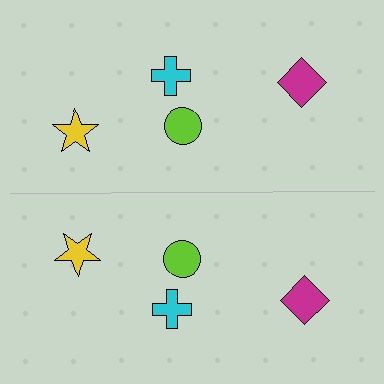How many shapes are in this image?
There are 8 shapes in this image.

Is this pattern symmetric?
Yes, this pattern has bilateral (reflection) symmetry.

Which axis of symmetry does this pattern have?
The pattern has a horizontal axis of symmetry running through the center of the image.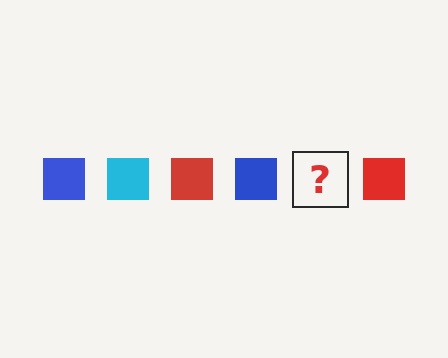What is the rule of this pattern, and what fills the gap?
The rule is that the pattern cycles through blue, cyan, red squares. The gap should be filled with a cyan square.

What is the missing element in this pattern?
The missing element is a cyan square.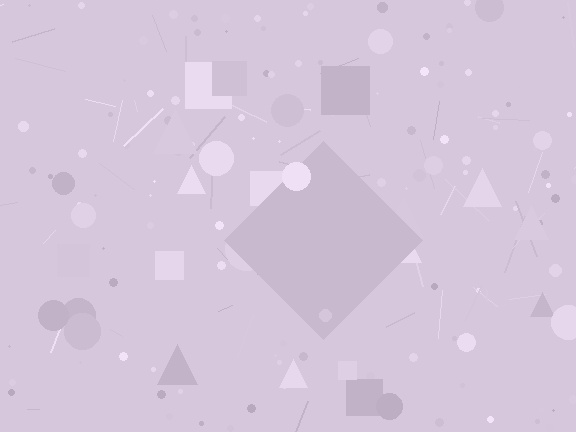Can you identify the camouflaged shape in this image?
The camouflaged shape is a diamond.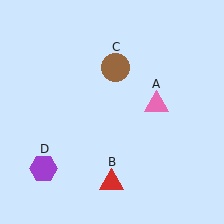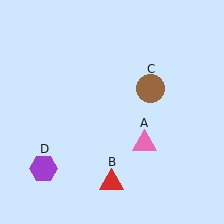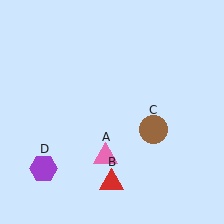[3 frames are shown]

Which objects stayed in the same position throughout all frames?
Red triangle (object B) and purple hexagon (object D) remained stationary.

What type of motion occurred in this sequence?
The pink triangle (object A), brown circle (object C) rotated clockwise around the center of the scene.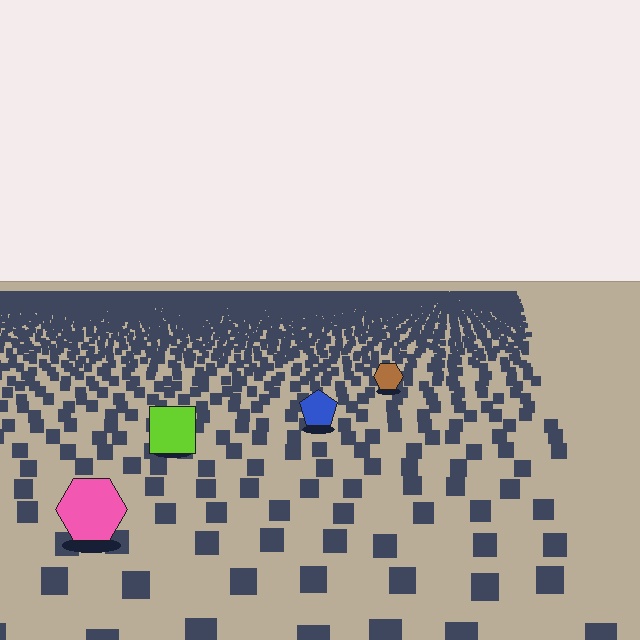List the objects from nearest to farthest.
From nearest to farthest: the pink hexagon, the lime square, the blue pentagon, the brown hexagon.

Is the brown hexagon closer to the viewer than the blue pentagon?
No. The blue pentagon is closer — you can tell from the texture gradient: the ground texture is coarser near it.